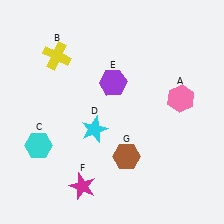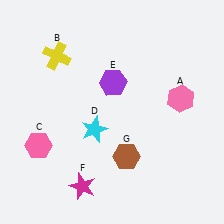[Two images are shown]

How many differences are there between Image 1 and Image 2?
There is 1 difference between the two images.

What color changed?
The hexagon (C) changed from cyan in Image 1 to pink in Image 2.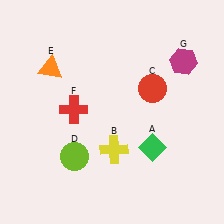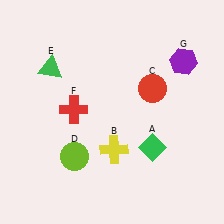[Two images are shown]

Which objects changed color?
E changed from orange to green. G changed from magenta to purple.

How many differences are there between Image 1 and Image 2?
There are 2 differences between the two images.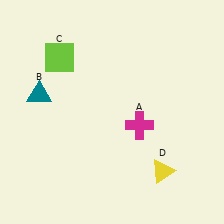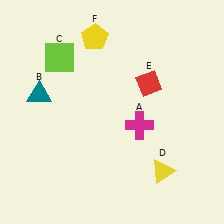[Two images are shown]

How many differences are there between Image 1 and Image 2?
There are 2 differences between the two images.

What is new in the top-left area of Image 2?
A yellow pentagon (F) was added in the top-left area of Image 2.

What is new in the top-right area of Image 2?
A red diamond (E) was added in the top-right area of Image 2.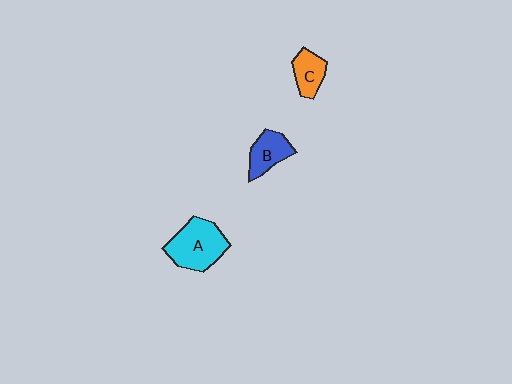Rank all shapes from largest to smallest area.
From largest to smallest: A (cyan), B (blue), C (orange).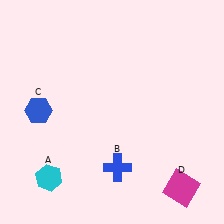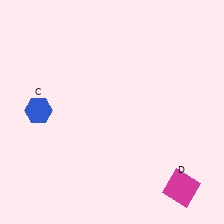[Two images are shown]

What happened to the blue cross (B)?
The blue cross (B) was removed in Image 2. It was in the bottom-right area of Image 1.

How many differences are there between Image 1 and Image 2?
There are 2 differences between the two images.